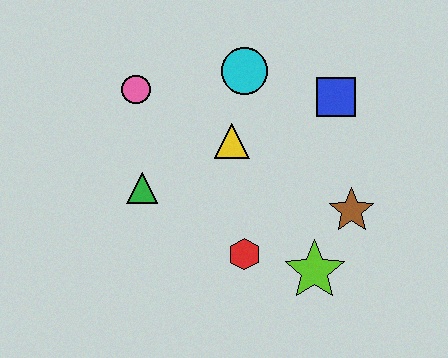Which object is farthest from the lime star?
The pink circle is farthest from the lime star.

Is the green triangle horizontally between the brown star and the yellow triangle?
No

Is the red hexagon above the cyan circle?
No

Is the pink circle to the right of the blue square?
No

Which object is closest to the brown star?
The lime star is closest to the brown star.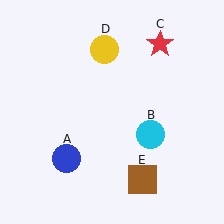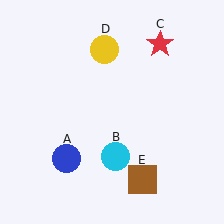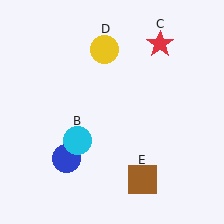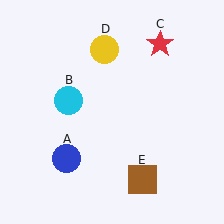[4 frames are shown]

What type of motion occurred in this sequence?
The cyan circle (object B) rotated clockwise around the center of the scene.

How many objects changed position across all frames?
1 object changed position: cyan circle (object B).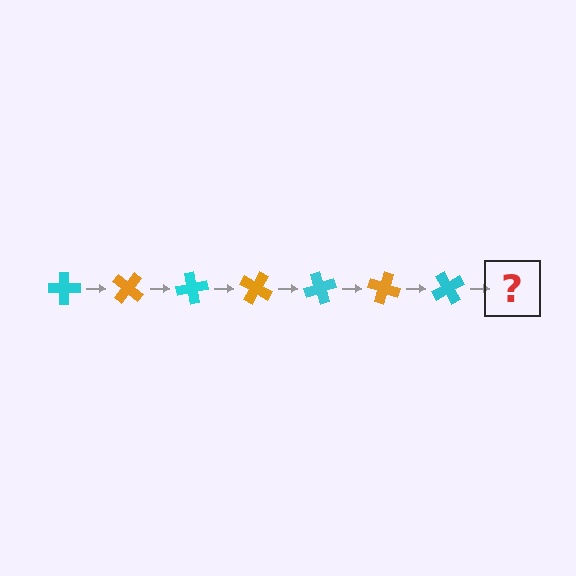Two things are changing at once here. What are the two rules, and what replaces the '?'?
The two rules are that it rotates 40 degrees each step and the color cycles through cyan and orange. The '?' should be an orange cross, rotated 280 degrees from the start.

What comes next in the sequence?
The next element should be an orange cross, rotated 280 degrees from the start.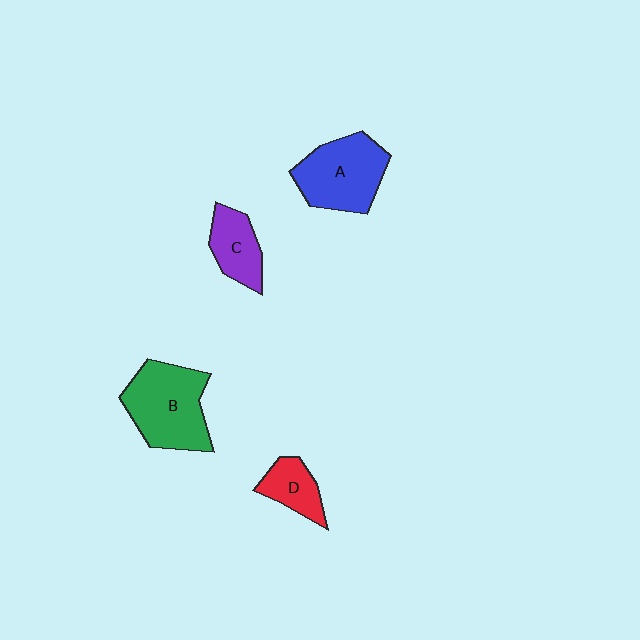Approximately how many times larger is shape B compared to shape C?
Approximately 1.9 times.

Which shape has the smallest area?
Shape D (red).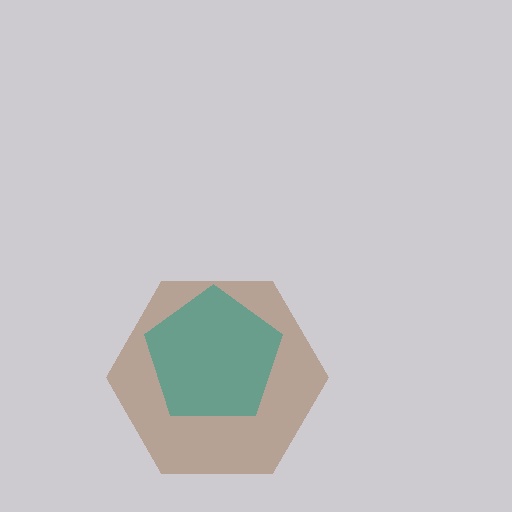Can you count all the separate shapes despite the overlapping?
Yes, there are 2 separate shapes.